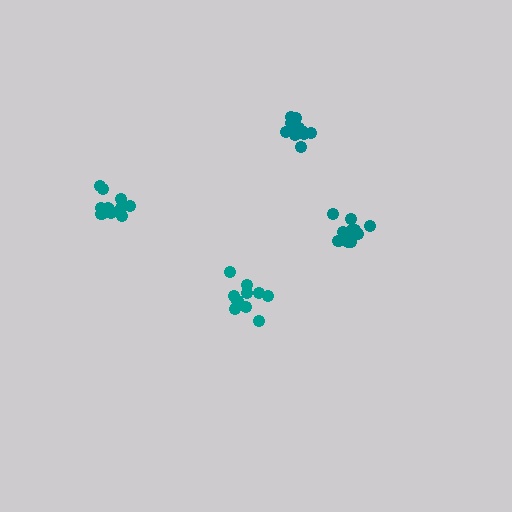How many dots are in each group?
Group 1: 12 dots, Group 2: 10 dots, Group 3: 12 dots, Group 4: 12 dots (46 total).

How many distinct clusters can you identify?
There are 4 distinct clusters.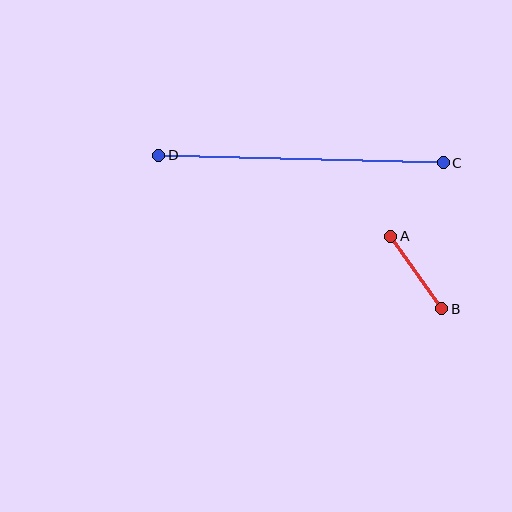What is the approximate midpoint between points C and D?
The midpoint is at approximately (301, 159) pixels.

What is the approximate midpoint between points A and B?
The midpoint is at approximately (416, 273) pixels.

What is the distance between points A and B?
The distance is approximately 89 pixels.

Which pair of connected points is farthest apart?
Points C and D are farthest apart.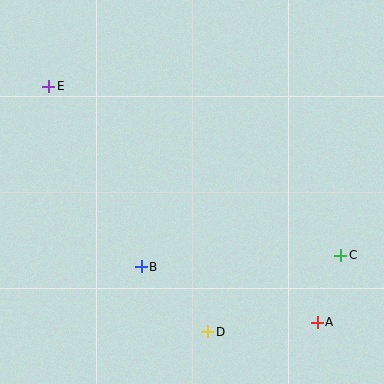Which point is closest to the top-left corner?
Point E is closest to the top-left corner.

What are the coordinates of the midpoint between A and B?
The midpoint between A and B is at (229, 294).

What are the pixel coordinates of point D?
Point D is at (208, 332).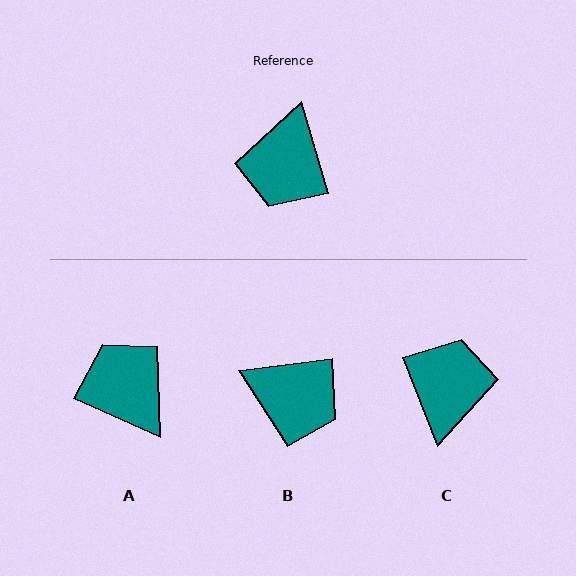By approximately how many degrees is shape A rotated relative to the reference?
Approximately 131 degrees clockwise.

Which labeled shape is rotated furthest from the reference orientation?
C, about 175 degrees away.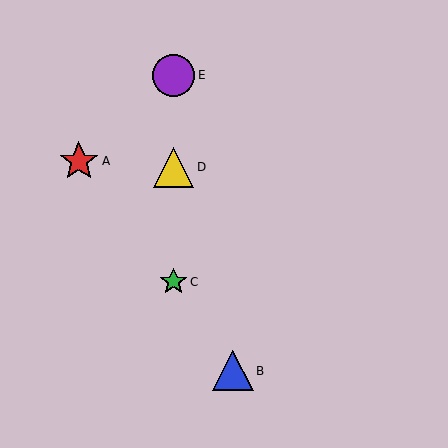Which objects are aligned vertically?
Objects C, D, E are aligned vertically.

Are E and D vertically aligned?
Yes, both are at x≈174.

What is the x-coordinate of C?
Object C is at x≈174.